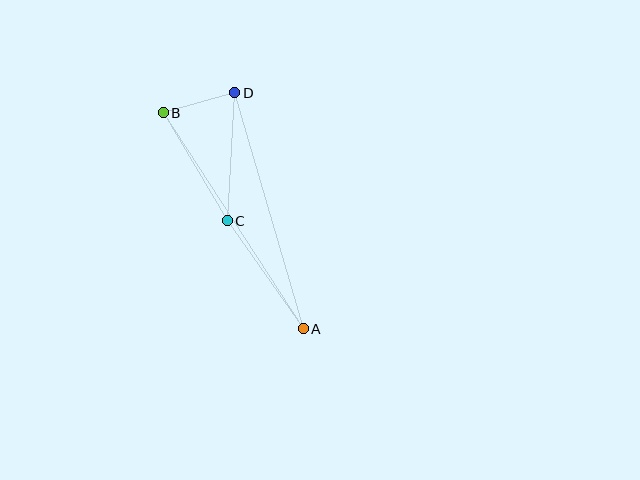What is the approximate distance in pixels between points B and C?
The distance between B and C is approximately 125 pixels.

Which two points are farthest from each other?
Points A and B are farthest from each other.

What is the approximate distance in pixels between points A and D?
The distance between A and D is approximately 246 pixels.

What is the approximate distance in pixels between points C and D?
The distance between C and D is approximately 128 pixels.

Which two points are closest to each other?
Points B and D are closest to each other.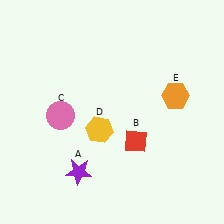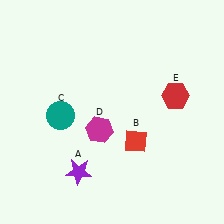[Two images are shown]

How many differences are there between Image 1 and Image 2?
There are 3 differences between the two images.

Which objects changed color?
C changed from pink to teal. D changed from yellow to magenta. E changed from orange to red.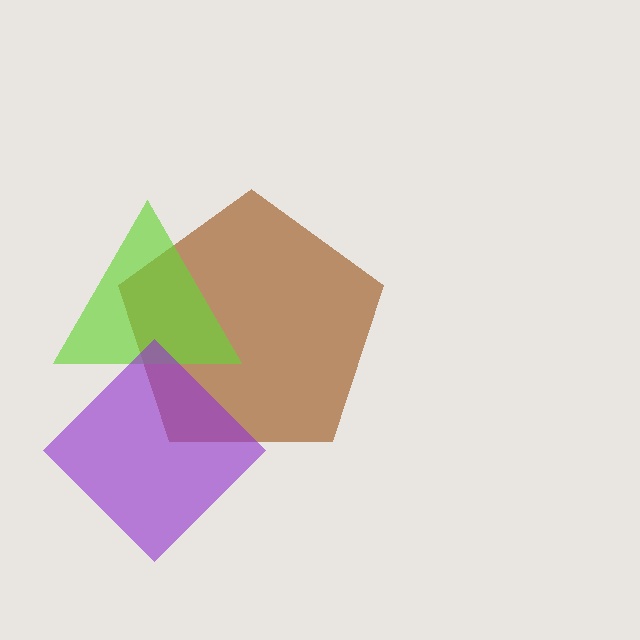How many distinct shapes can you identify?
There are 3 distinct shapes: a brown pentagon, a lime triangle, a purple diamond.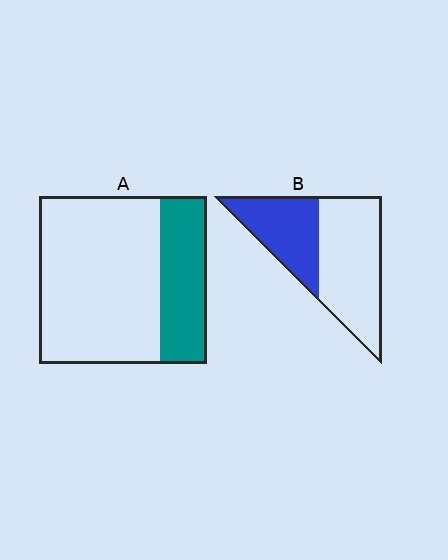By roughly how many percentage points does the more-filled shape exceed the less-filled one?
By roughly 10 percentage points (B over A).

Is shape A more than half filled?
No.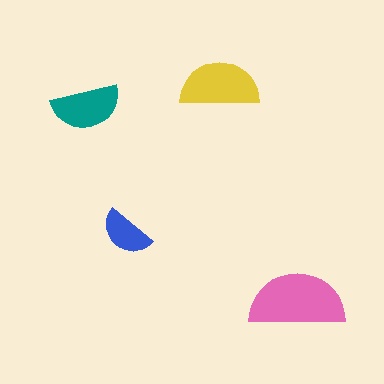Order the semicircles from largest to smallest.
the pink one, the yellow one, the teal one, the blue one.